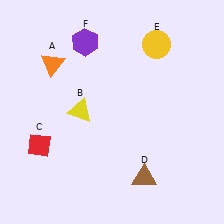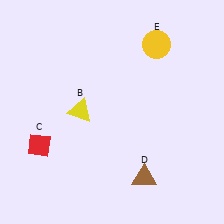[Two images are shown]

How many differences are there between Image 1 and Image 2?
There are 2 differences between the two images.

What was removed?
The orange triangle (A), the purple hexagon (F) were removed in Image 2.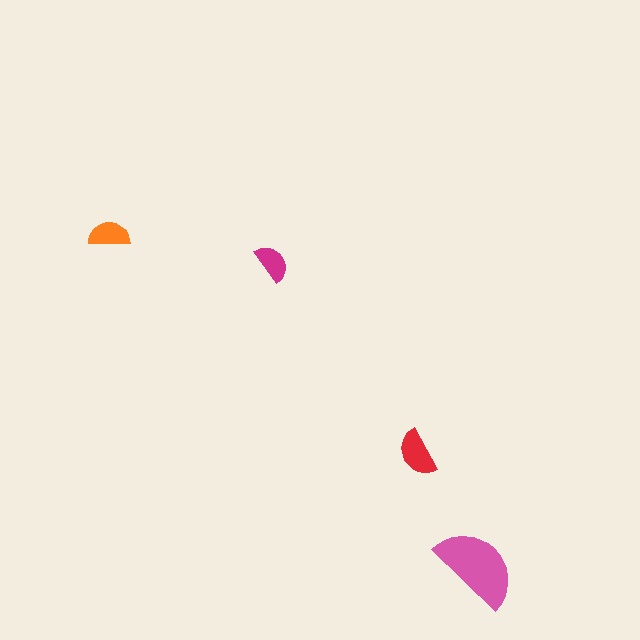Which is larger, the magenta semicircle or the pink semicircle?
The pink one.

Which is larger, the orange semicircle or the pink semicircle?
The pink one.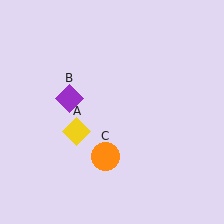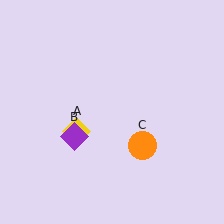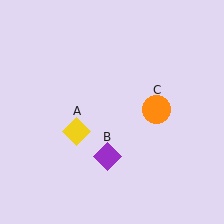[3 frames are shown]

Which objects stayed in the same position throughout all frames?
Yellow diamond (object A) remained stationary.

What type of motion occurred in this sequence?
The purple diamond (object B), orange circle (object C) rotated counterclockwise around the center of the scene.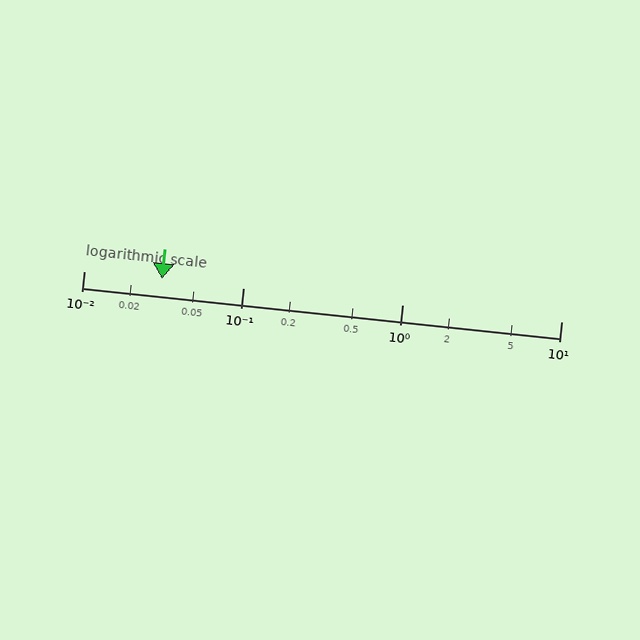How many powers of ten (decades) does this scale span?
The scale spans 3 decades, from 0.01 to 10.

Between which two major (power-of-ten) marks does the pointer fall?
The pointer is between 0.01 and 0.1.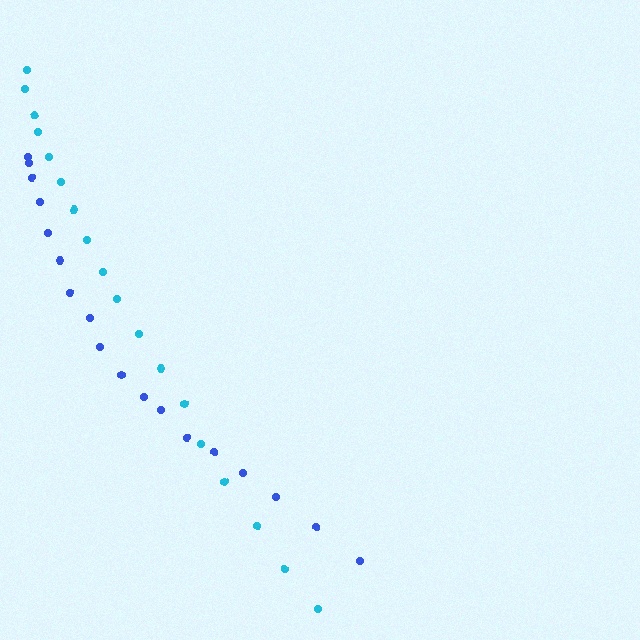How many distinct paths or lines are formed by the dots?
There are 2 distinct paths.